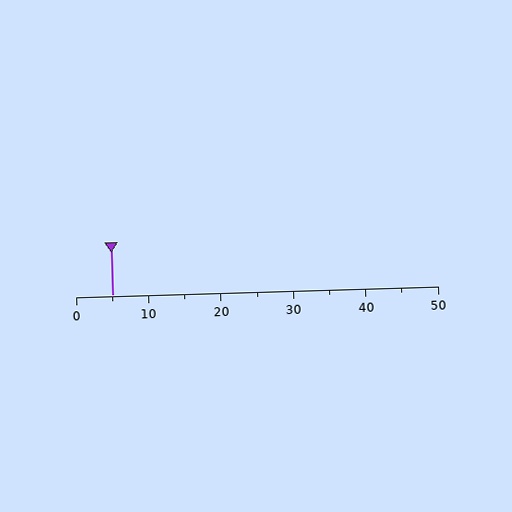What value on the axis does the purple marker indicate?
The marker indicates approximately 5.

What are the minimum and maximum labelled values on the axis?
The axis runs from 0 to 50.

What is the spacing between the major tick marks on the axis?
The major ticks are spaced 10 apart.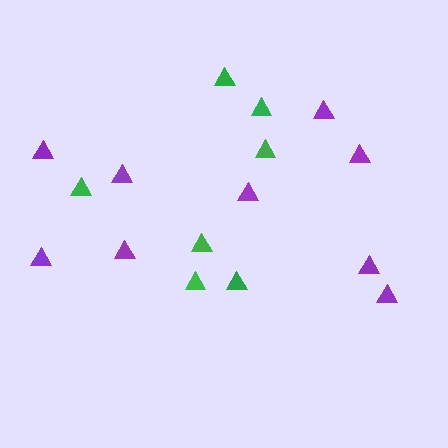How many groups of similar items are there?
There are 2 groups: one group of green triangles (7) and one group of purple triangles (9).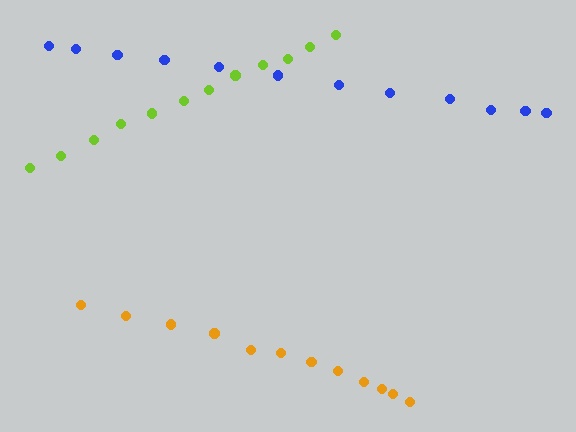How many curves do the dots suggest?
There are 3 distinct paths.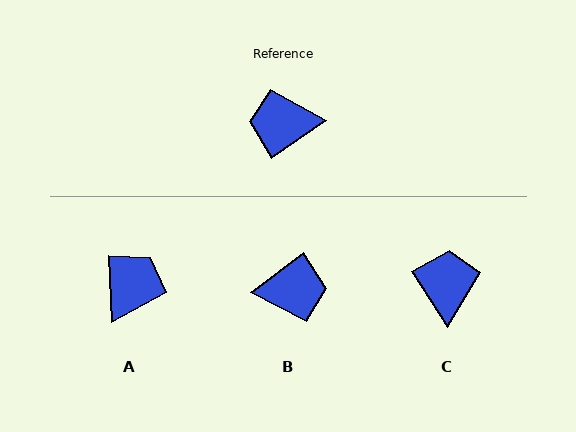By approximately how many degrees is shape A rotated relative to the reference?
Approximately 122 degrees clockwise.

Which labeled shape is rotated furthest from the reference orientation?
B, about 178 degrees away.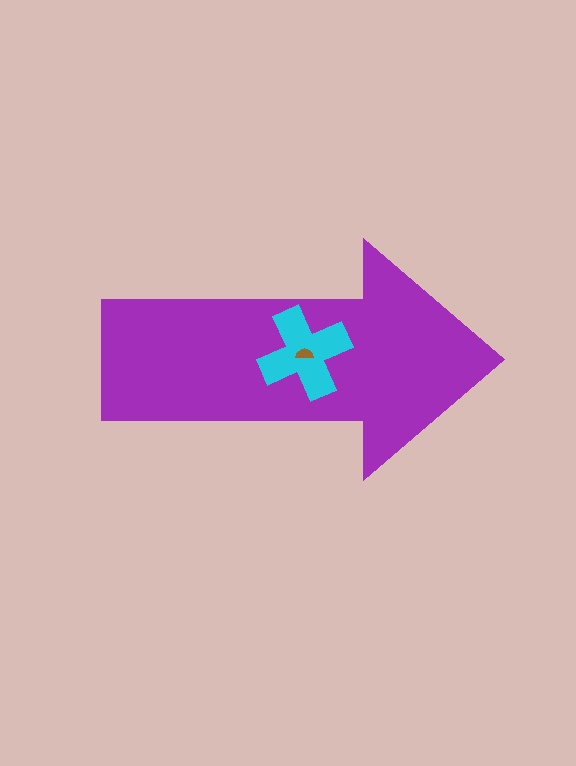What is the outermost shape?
The purple arrow.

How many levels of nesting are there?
3.